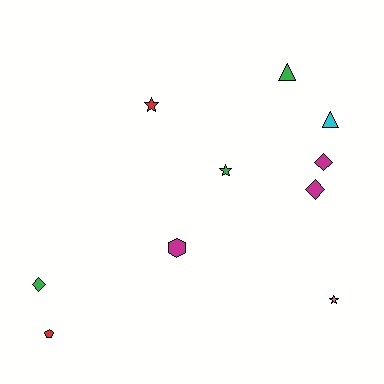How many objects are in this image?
There are 10 objects.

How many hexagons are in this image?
There is 1 hexagon.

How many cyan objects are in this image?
There is 1 cyan object.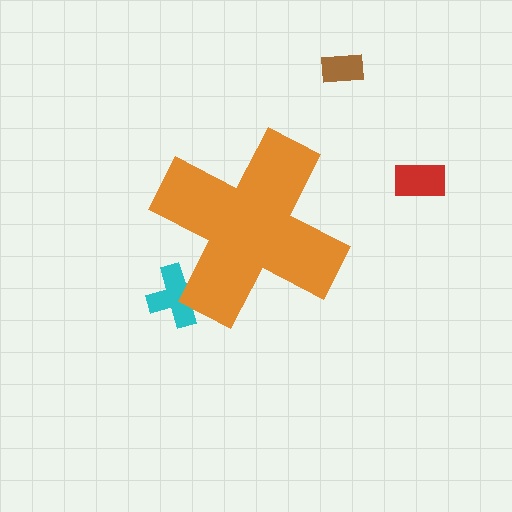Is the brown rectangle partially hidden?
No, the brown rectangle is fully visible.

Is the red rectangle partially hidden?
No, the red rectangle is fully visible.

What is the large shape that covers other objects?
An orange cross.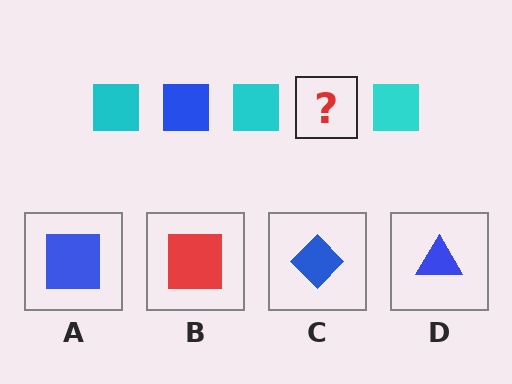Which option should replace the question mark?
Option A.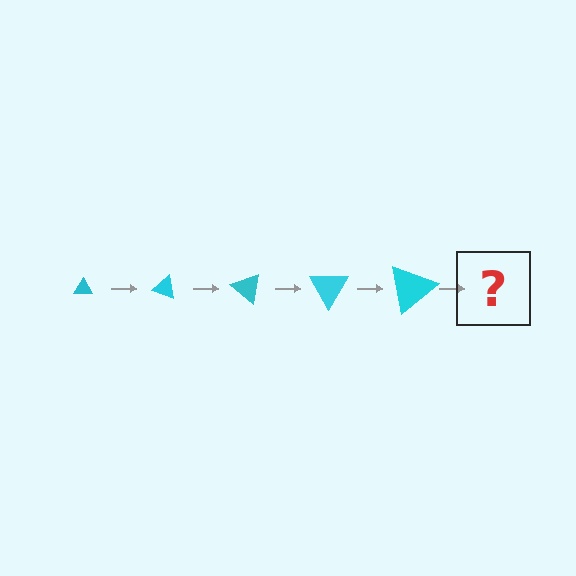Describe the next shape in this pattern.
It should be a triangle, larger than the previous one and rotated 100 degrees from the start.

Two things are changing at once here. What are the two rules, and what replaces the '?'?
The two rules are that the triangle grows larger each step and it rotates 20 degrees each step. The '?' should be a triangle, larger than the previous one and rotated 100 degrees from the start.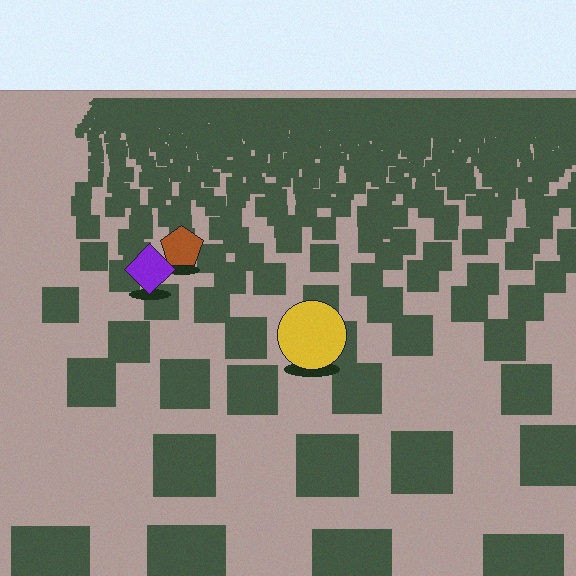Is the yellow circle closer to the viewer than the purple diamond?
Yes. The yellow circle is closer — you can tell from the texture gradient: the ground texture is coarser near it.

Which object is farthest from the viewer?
The brown pentagon is farthest from the viewer. It appears smaller and the ground texture around it is denser.